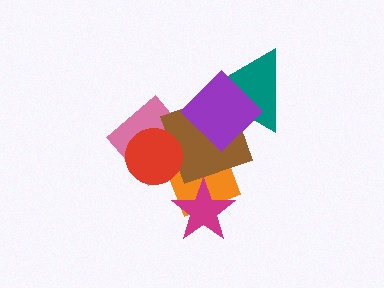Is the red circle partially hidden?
No, no other shape covers it.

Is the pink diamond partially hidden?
Yes, it is partially covered by another shape.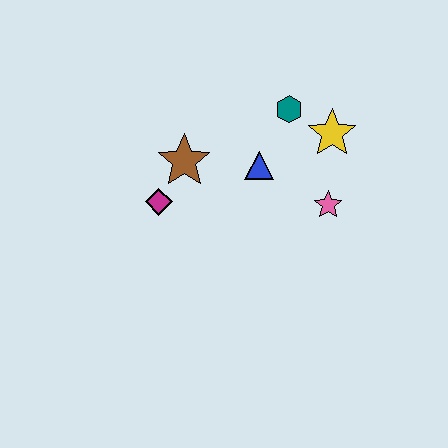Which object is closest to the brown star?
The magenta diamond is closest to the brown star.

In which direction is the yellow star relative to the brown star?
The yellow star is to the right of the brown star.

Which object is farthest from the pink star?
The magenta diamond is farthest from the pink star.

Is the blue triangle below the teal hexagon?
Yes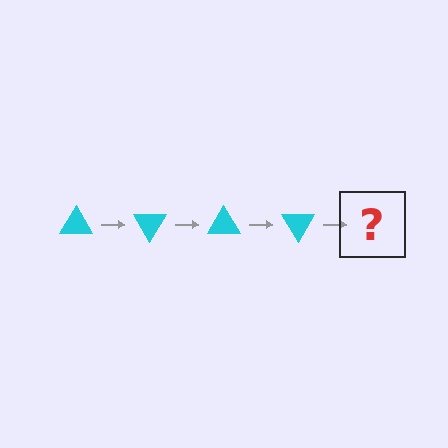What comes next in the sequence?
The next element should be a cyan triangle rotated 240 degrees.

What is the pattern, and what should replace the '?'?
The pattern is that the triangle rotates 60 degrees each step. The '?' should be a cyan triangle rotated 240 degrees.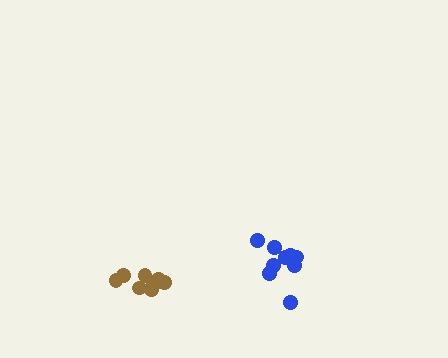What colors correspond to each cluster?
The clusters are colored: brown, blue.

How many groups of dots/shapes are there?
There are 2 groups.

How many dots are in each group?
Group 1: 8 dots, Group 2: 9 dots (17 total).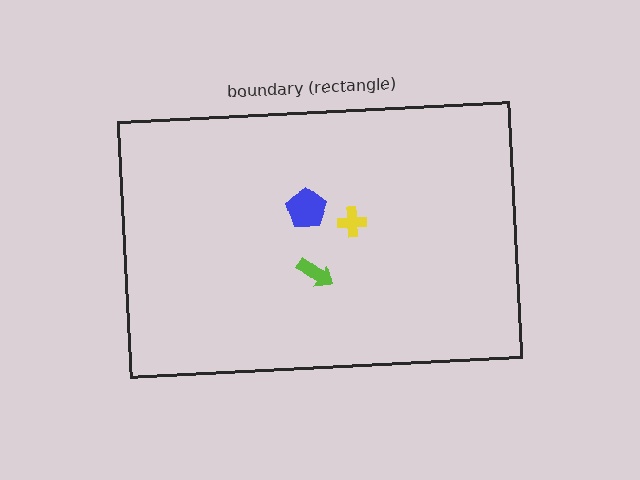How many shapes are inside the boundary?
3 inside, 0 outside.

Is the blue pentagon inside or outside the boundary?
Inside.